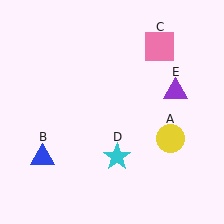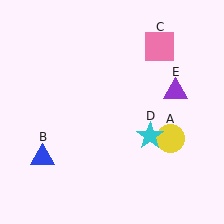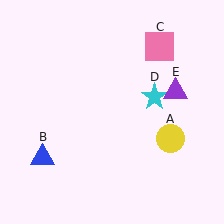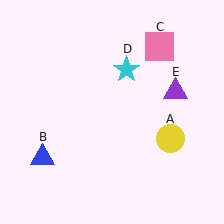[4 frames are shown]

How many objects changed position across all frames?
1 object changed position: cyan star (object D).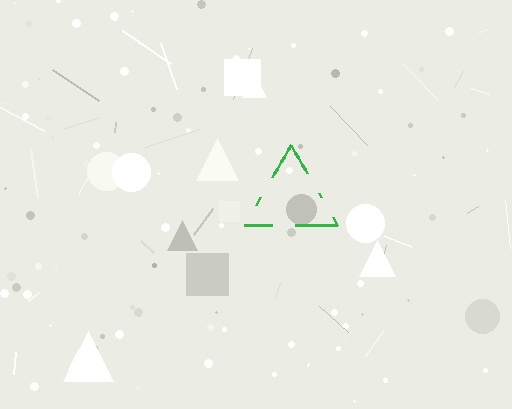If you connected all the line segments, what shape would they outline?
They would outline a triangle.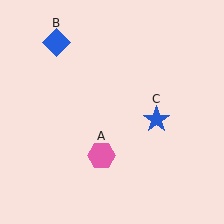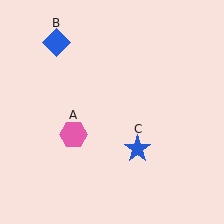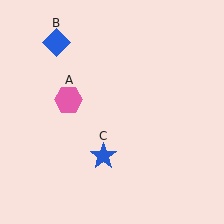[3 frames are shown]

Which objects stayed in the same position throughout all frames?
Blue diamond (object B) remained stationary.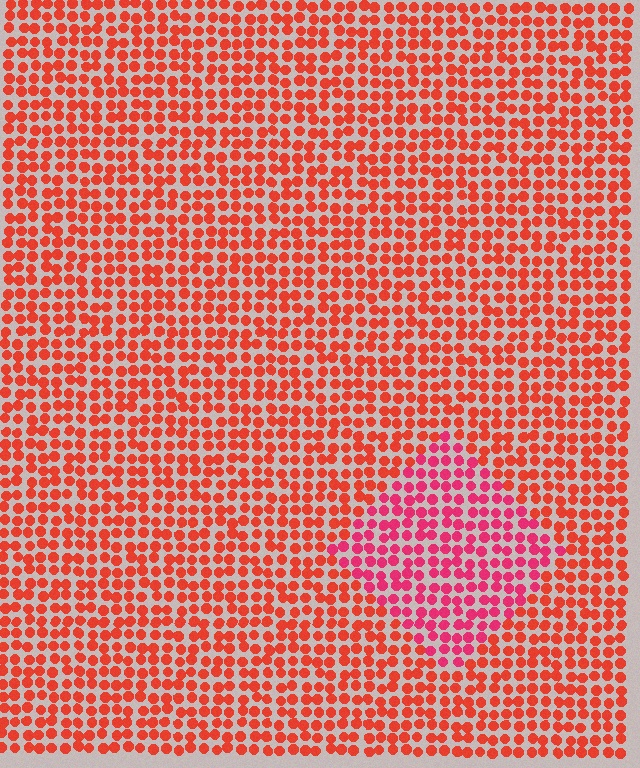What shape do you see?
I see a diamond.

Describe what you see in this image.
The image is filled with small red elements in a uniform arrangement. A diamond-shaped region is visible where the elements are tinted to a slightly different hue, forming a subtle color boundary.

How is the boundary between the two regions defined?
The boundary is defined purely by a slight shift in hue (about 28 degrees). Spacing, size, and orientation are identical on both sides.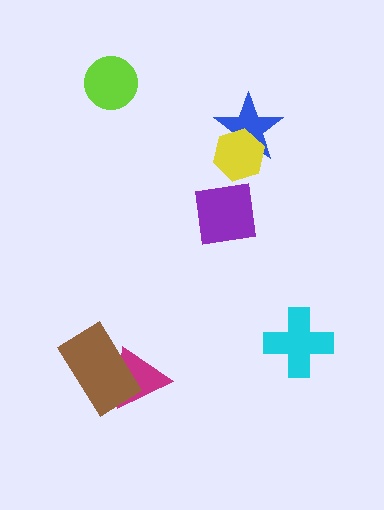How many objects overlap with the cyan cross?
0 objects overlap with the cyan cross.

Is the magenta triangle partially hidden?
Yes, it is partially covered by another shape.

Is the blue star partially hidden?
Yes, it is partially covered by another shape.